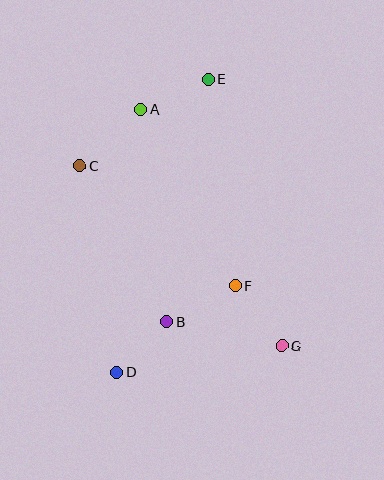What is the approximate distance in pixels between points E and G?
The distance between E and G is approximately 276 pixels.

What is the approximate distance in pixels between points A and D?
The distance between A and D is approximately 264 pixels.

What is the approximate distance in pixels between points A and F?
The distance between A and F is approximately 200 pixels.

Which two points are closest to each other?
Points B and D are closest to each other.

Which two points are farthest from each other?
Points D and E are farthest from each other.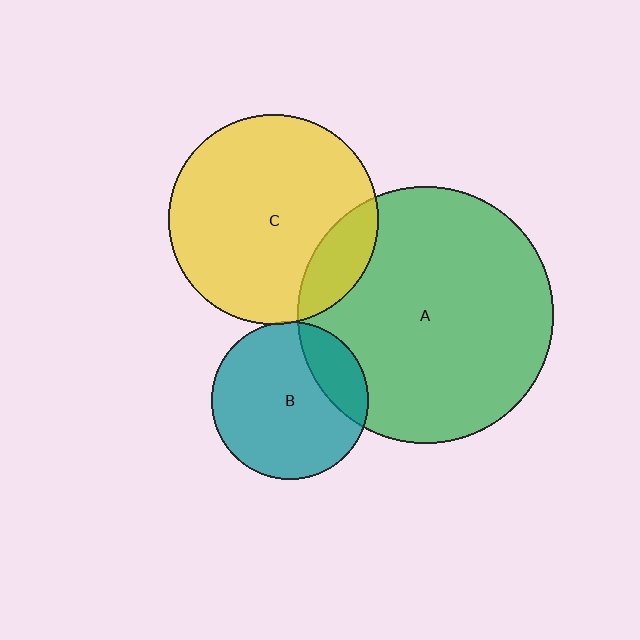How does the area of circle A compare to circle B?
Approximately 2.6 times.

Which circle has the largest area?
Circle A (green).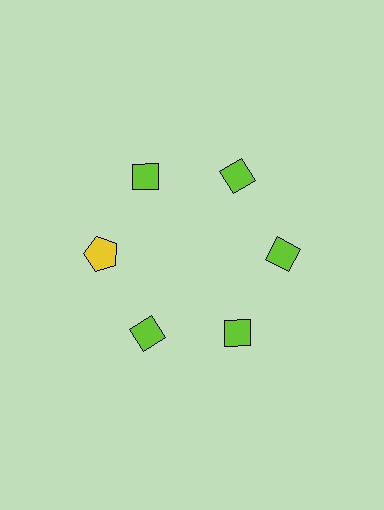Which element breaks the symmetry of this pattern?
The yellow pentagon at roughly the 9 o'clock position breaks the symmetry. All other shapes are lime diamonds.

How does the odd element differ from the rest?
It differs in both color (yellow instead of lime) and shape (pentagon instead of diamond).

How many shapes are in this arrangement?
There are 6 shapes arranged in a ring pattern.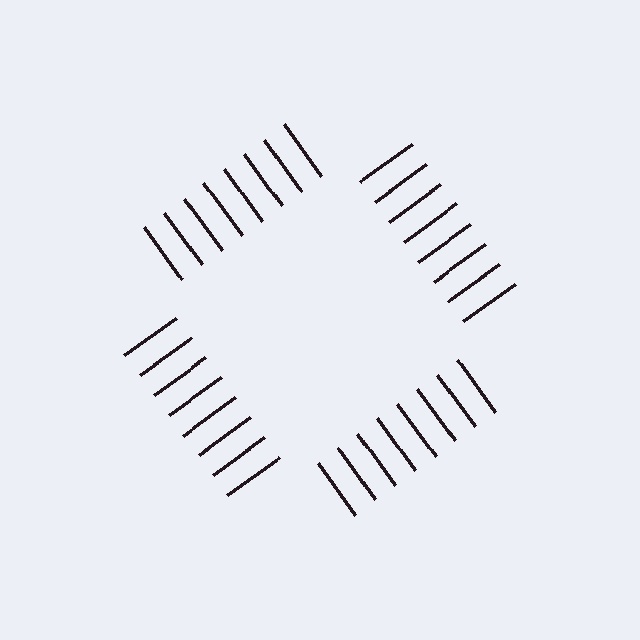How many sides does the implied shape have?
4 sides — the line-ends trace a square.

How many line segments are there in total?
32 — 8 along each of the 4 edges.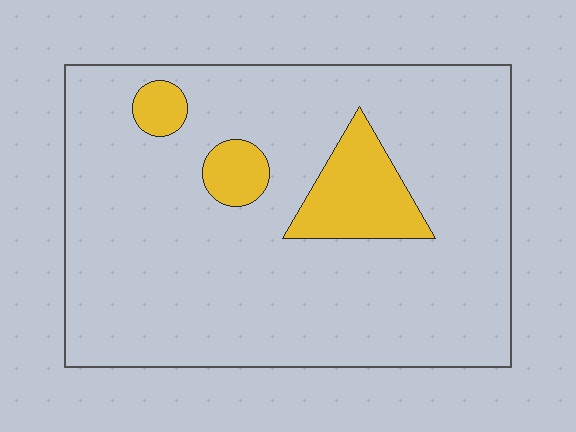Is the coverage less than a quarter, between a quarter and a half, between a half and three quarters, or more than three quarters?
Less than a quarter.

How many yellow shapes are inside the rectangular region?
3.